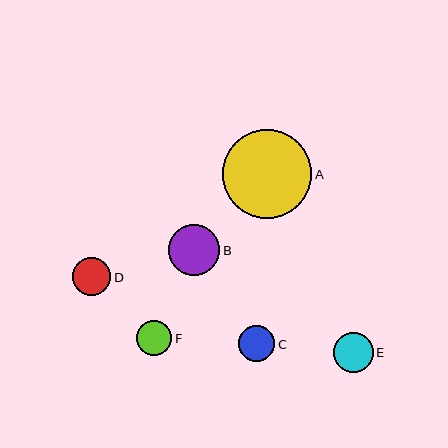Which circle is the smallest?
Circle F is the smallest with a size of approximately 35 pixels.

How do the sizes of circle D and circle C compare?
Circle D and circle C are approximately the same size.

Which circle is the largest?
Circle A is the largest with a size of approximately 90 pixels.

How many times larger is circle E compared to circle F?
Circle E is approximately 1.1 times the size of circle F.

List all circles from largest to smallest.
From largest to smallest: A, B, E, D, C, F.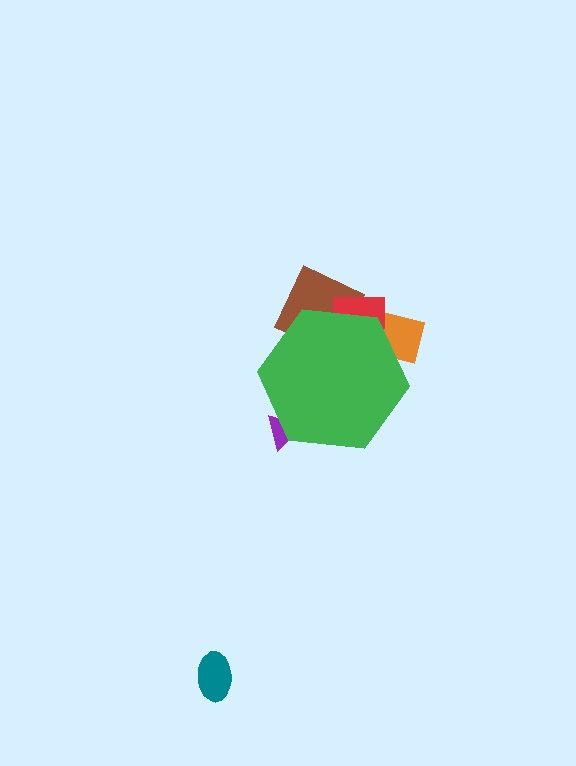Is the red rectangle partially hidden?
Yes, the red rectangle is partially hidden behind the green hexagon.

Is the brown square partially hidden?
Yes, the brown square is partially hidden behind the green hexagon.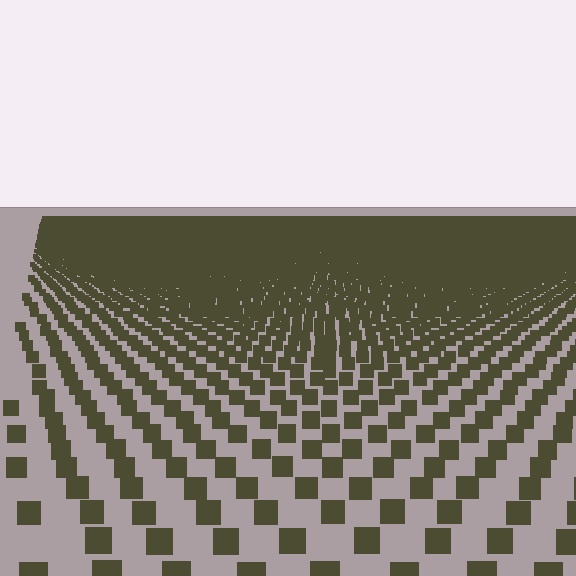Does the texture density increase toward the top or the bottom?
Density increases toward the top.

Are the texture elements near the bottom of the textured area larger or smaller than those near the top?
Larger. Near the bottom, elements are closer to the viewer and appear at a bigger on-screen size.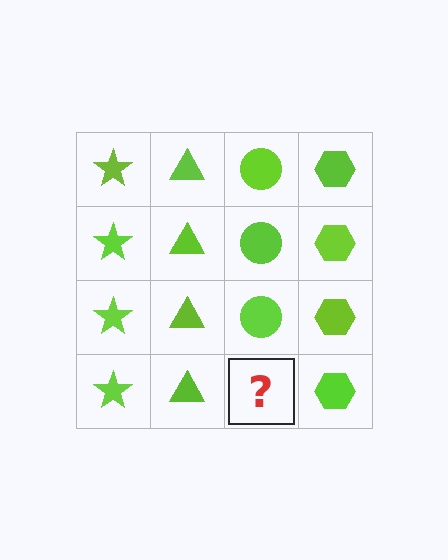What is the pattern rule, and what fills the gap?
The rule is that each column has a consistent shape. The gap should be filled with a lime circle.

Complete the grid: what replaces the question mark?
The question mark should be replaced with a lime circle.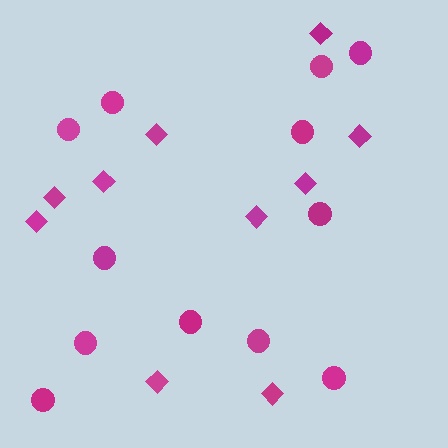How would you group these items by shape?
There are 2 groups: one group of circles (12) and one group of diamonds (10).